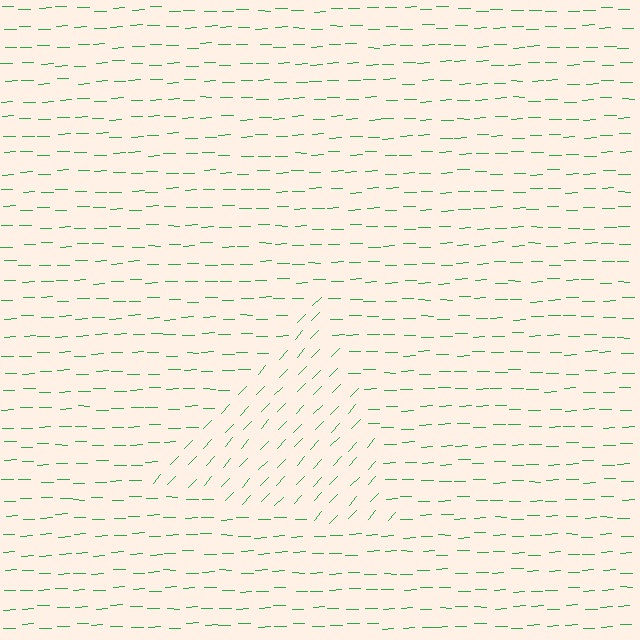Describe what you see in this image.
The image is filled with small green line segments. A triangle region in the image has lines oriented differently from the surrounding lines, creating a visible texture boundary.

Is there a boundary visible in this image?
Yes, there is a texture boundary formed by a change in line orientation.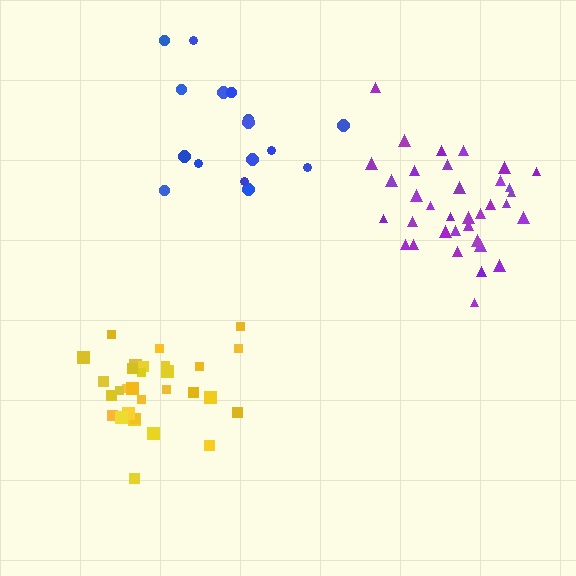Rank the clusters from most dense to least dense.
yellow, purple, blue.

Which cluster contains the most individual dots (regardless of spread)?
Purple (35).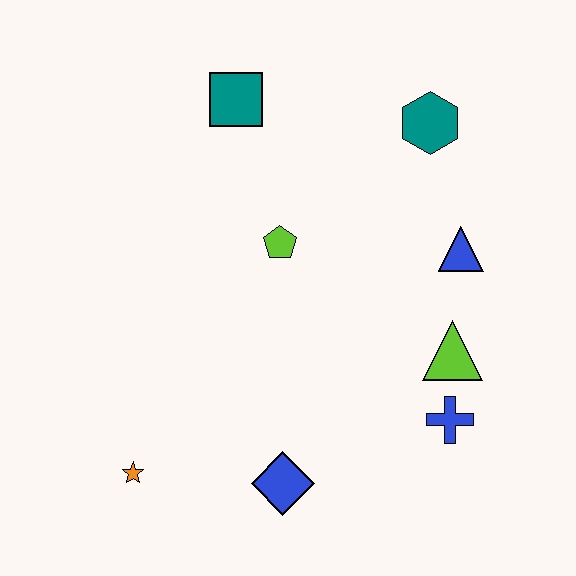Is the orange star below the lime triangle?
Yes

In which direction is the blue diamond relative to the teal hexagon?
The blue diamond is below the teal hexagon.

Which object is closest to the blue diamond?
The orange star is closest to the blue diamond.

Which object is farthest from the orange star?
The teal hexagon is farthest from the orange star.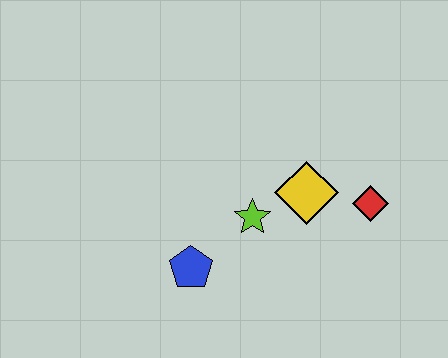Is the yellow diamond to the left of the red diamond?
Yes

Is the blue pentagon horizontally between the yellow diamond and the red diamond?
No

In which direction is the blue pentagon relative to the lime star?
The blue pentagon is to the left of the lime star.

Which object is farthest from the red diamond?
The blue pentagon is farthest from the red diamond.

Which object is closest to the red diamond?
The yellow diamond is closest to the red diamond.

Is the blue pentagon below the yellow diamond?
Yes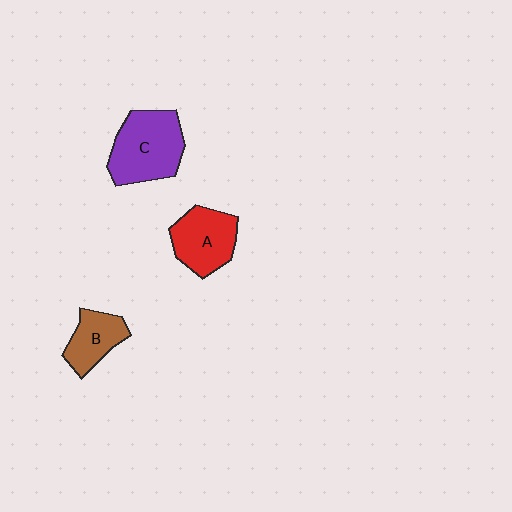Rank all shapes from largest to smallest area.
From largest to smallest: C (purple), A (red), B (brown).